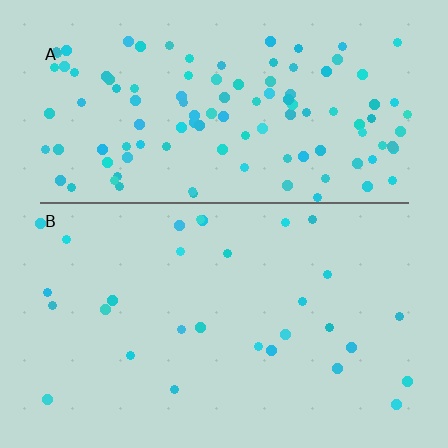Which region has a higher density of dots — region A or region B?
A (the top).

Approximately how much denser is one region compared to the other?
Approximately 3.9× — region A over region B.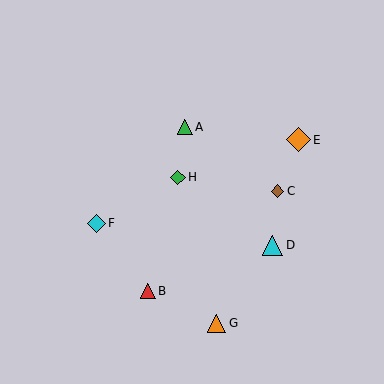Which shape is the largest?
The orange diamond (labeled E) is the largest.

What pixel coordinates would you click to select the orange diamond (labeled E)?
Click at (298, 140) to select the orange diamond E.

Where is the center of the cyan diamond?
The center of the cyan diamond is at (96, 223).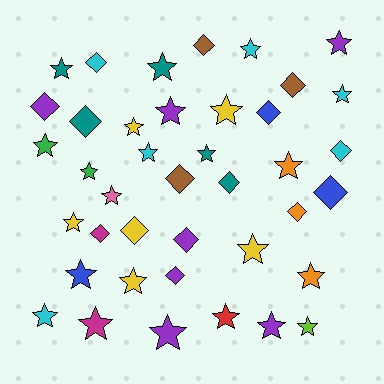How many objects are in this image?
There are 40 objects.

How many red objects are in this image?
There is 1 red object.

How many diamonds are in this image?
There are 15 diamonds.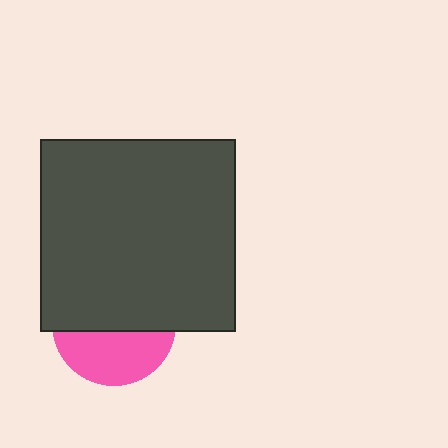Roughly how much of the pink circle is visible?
A small part of it is visible (roughly 42%).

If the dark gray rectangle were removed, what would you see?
You would see the complete pink circle.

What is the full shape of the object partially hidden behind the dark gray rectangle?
The partially hidden object is a pink circle.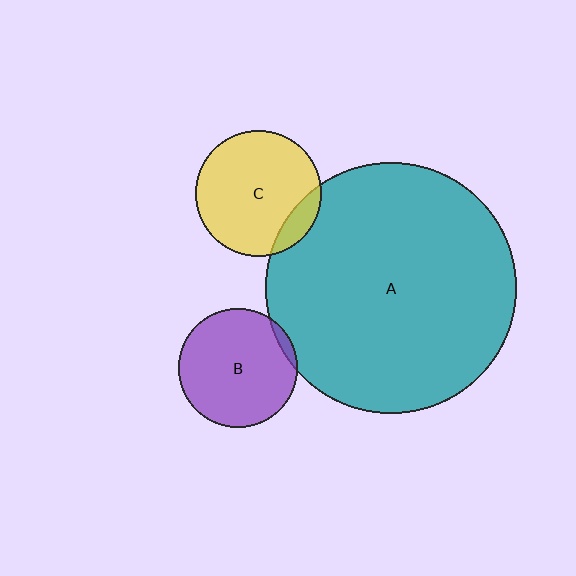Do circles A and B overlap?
Yes.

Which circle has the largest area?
Circle A (teal).